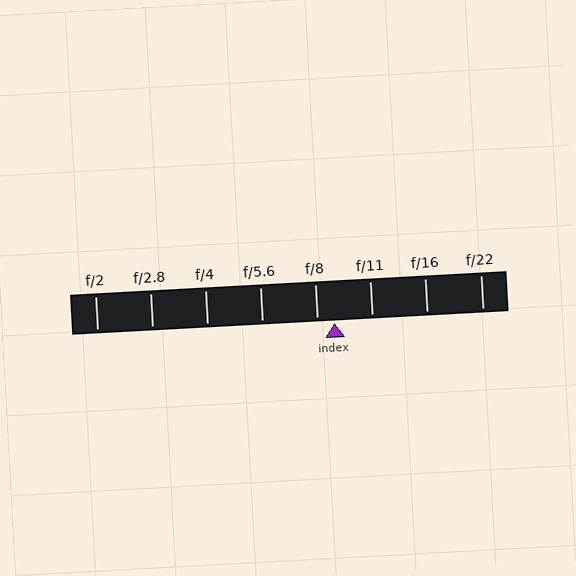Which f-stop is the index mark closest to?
The index mark is closest to f/8.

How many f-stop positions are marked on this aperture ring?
There are 8 f-stop positions marked.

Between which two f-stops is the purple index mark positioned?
The index mark is between f/8 and f/11.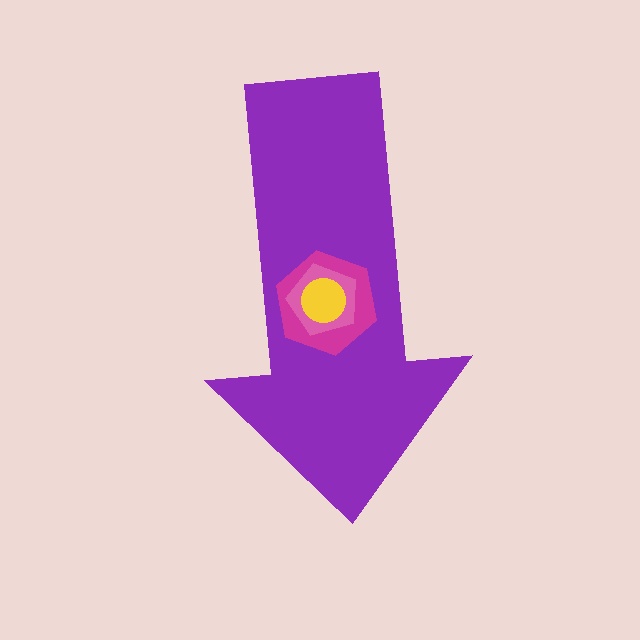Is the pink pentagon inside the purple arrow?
Yes.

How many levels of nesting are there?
4.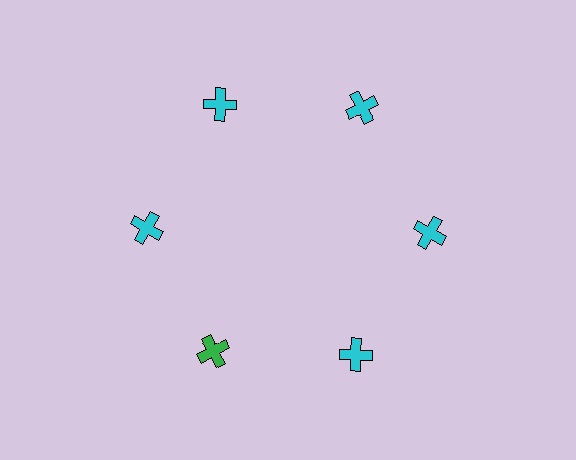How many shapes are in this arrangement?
There are 6 shapes arranged in a ring pattern.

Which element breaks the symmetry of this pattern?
The green cross at roughly the 7 o'clock position breaks the symmetry. All other shapes are cyan crosses.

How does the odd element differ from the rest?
It has a different color: green instead of cyan.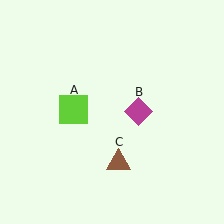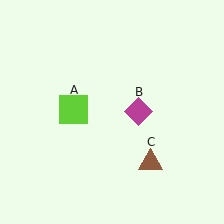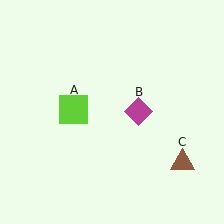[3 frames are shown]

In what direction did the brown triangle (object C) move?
The brown triangle (object C) moved right.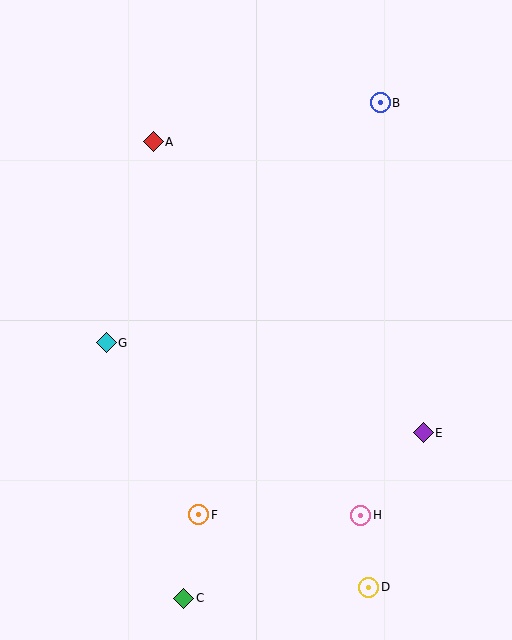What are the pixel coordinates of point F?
Point F is at (199, 515).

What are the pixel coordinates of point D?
Point D is at (369, 587).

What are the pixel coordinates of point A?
Point A is at (153, 142).